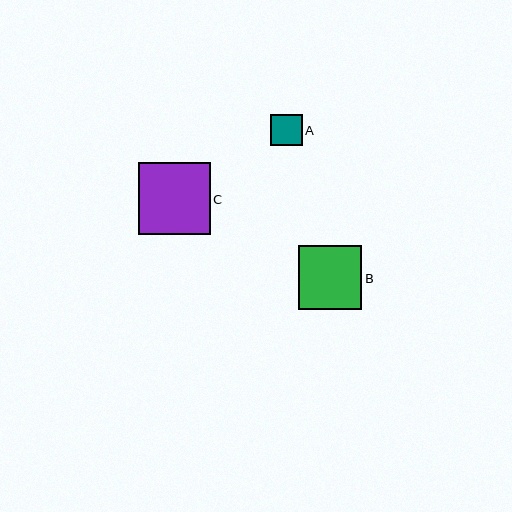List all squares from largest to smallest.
From largest to smallest: C, B, A.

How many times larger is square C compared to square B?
Square C is approximately 1.1 times the size of square B.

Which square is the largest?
Square C is the largest with a size of approximately 72 pixels.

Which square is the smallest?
Square A is the smallest with a size of approximately 32 pixels.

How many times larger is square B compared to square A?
Square B is approximately 2.0 times the size of square A.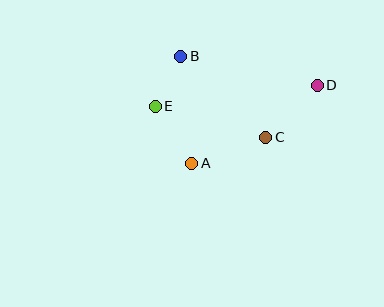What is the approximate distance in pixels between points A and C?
The distance between A and C is approximately 78 pixels.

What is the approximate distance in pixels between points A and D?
The distance between A and D is approximately 148 pixels.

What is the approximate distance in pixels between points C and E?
The distance between C and E is approximately 115 pixels.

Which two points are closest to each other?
Points B and E are closest to each other.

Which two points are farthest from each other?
Points D and E are farthest from each other.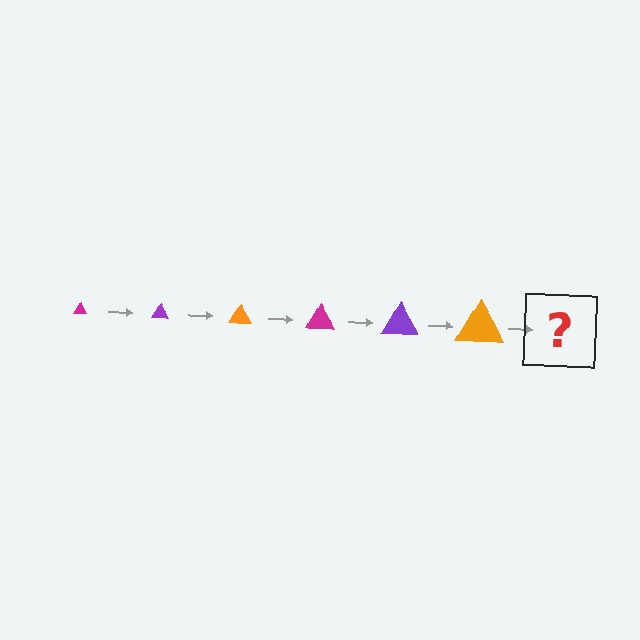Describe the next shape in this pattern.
It should be a magenta triangle, larger than the previous one.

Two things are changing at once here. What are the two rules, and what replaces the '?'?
The two rules are that the triangle grows larger each step and the color cycles through magenta, purple, and orange. The '?' should be a magenta triangle, larger than the previous one.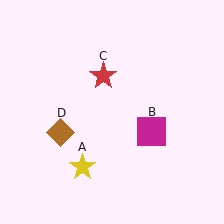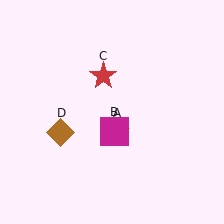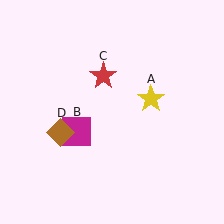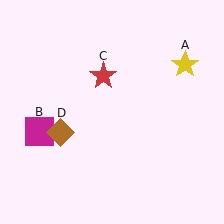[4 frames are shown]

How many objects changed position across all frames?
2 objects changed position: yellow star (object A), magenta square (object B).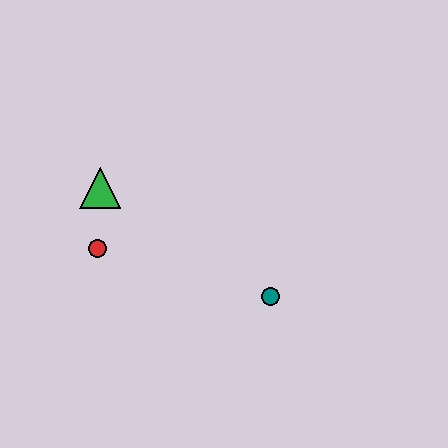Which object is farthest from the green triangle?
The teal circle is farthest from the green triangle.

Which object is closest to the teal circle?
The red circle is closest to the teal circle.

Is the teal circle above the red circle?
No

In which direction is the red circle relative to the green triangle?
The red circle is below the green triangle.